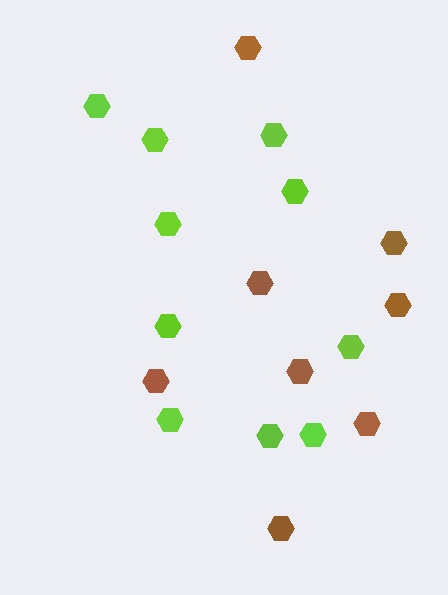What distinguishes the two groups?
There are 2 groups: one group of brown hexagons (8) and one group of lime hexagons (10).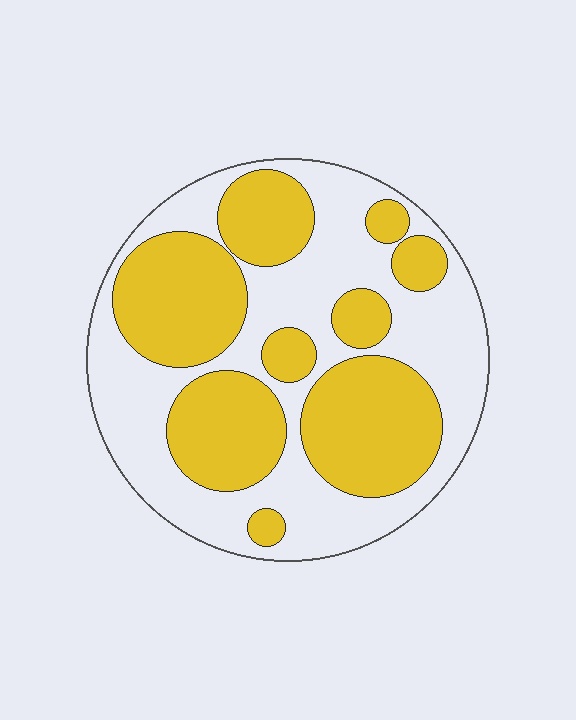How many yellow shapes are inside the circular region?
9.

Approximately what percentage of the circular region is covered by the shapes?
Approximately 45%.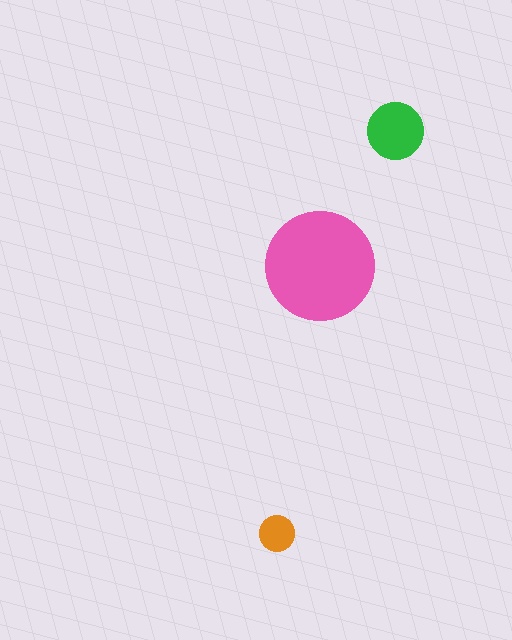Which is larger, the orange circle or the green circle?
The green one.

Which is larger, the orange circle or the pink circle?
The pink one.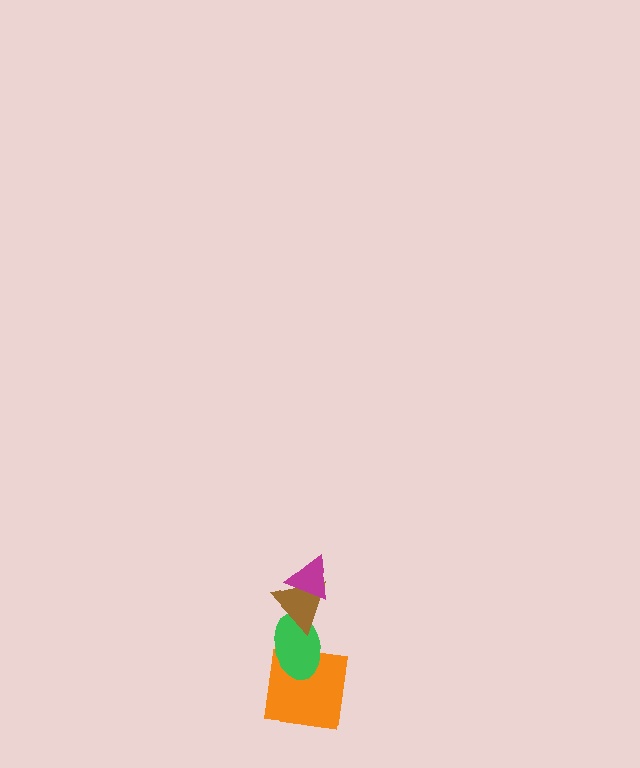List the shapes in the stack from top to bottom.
From top to bottom: the magenta triangle, the brown triangle, the green ellipse, the orange square.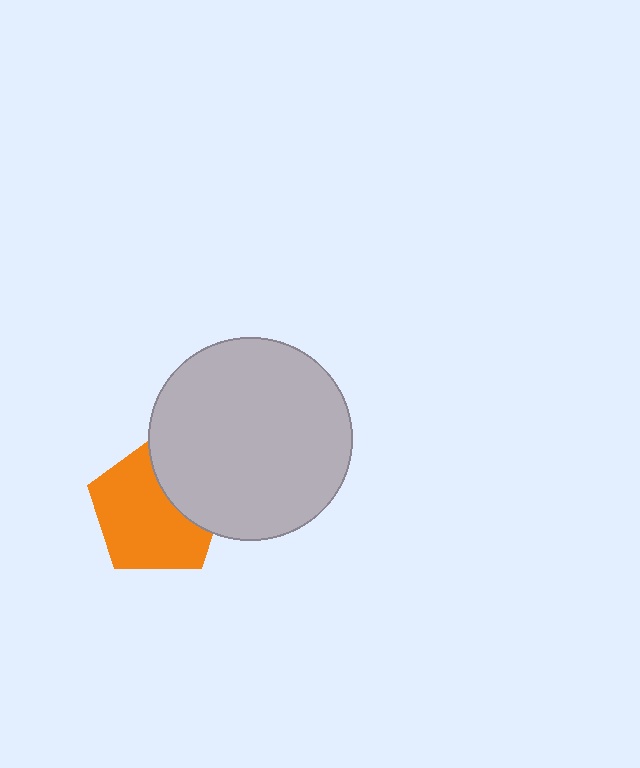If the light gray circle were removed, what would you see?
You would see the complete orange pentagon.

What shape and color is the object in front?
The object in front is a light gray circle.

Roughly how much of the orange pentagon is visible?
Most of it is visible (roughly 69%).